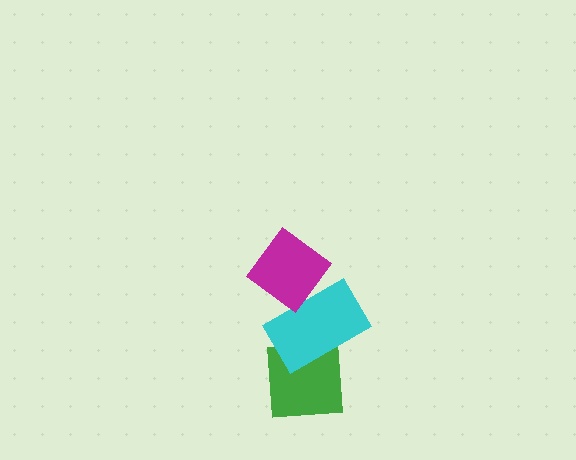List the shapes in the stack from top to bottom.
From top to bottom: the magenta diamond, the cyan rectangle, the green square.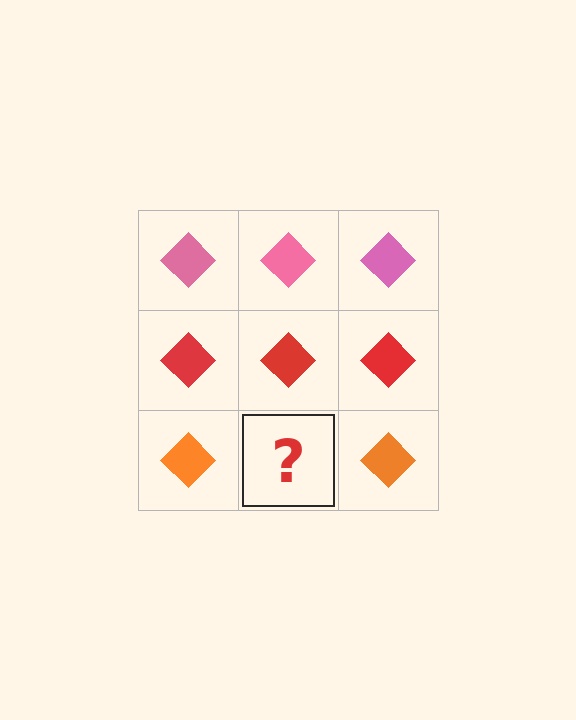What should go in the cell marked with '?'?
The missing cell should contain an orange diamond.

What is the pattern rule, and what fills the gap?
The rule is that each row has a consistent color. The gap should be filled with an orange diamond.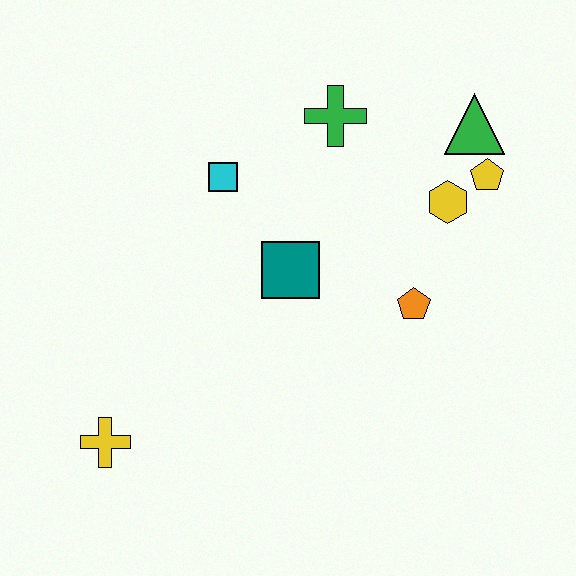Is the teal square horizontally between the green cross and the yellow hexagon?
No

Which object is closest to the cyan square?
The teal square is closest to the cyan square.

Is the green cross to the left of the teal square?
No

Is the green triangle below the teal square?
No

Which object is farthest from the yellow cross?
The green triangle is farthest from the yellow cross.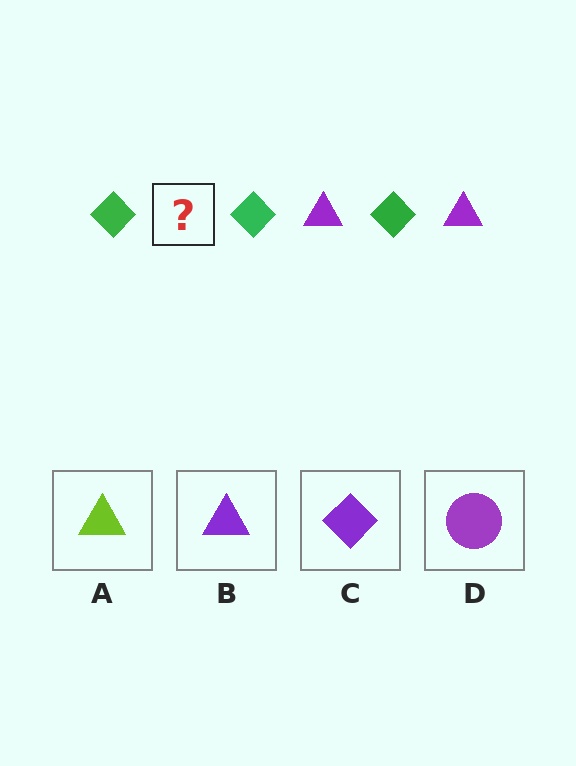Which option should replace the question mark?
Option B.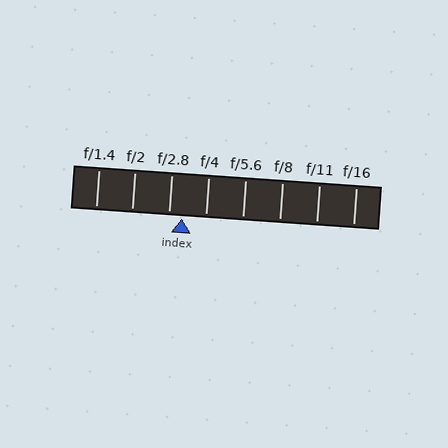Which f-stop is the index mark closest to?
The index mark is closest to f/2.8.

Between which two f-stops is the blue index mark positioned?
The index mark is between f/2.8 and f/4.